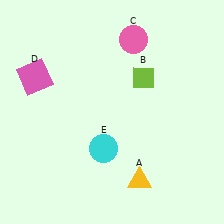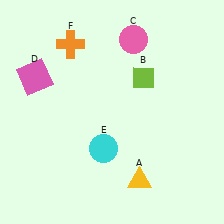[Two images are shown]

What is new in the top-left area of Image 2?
An orange cross (F) was added in the top-left area of Image 2.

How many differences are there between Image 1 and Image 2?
There is 1 difference between the two images.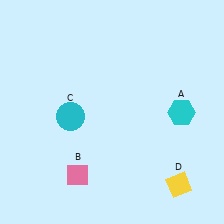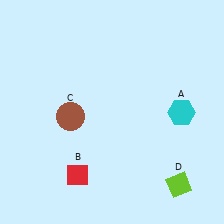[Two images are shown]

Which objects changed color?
B changed from pink to red. C changed from cyan to brown. D changed from yellow to lime.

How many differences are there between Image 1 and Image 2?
There are 3 differences between the two images.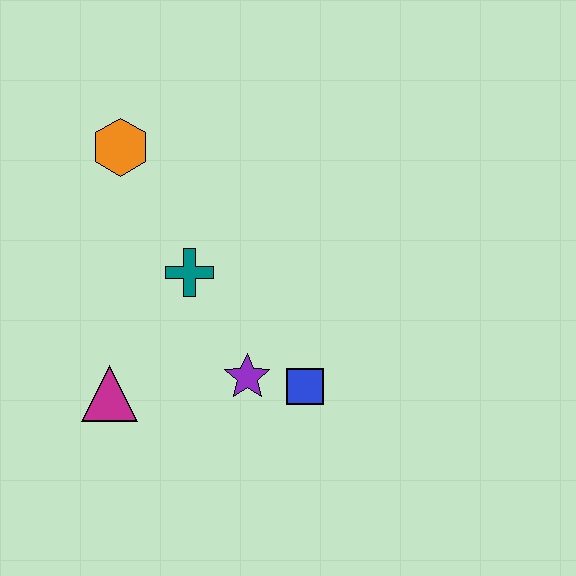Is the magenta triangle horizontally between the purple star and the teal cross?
No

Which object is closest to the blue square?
The purple star is closest to the blue square.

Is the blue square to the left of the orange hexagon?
No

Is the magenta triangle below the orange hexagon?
Yes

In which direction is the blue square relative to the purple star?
The blue square is to the right of the purple star.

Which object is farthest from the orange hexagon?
The blue square is farthest from the orange hexagon.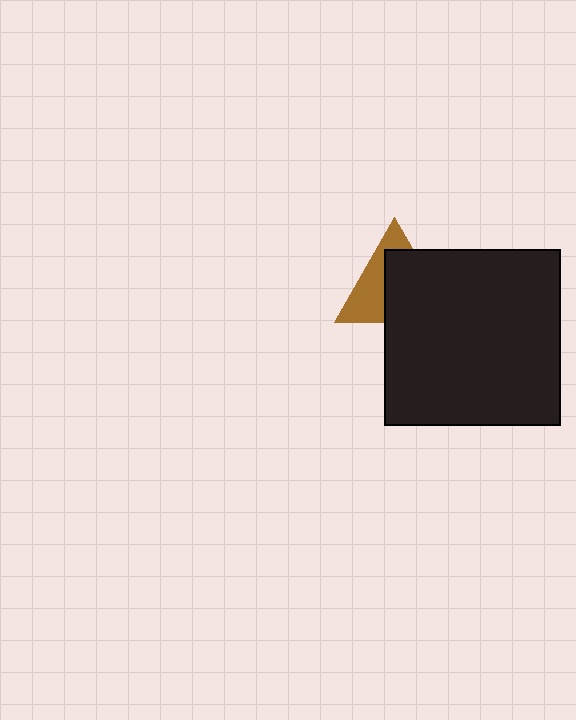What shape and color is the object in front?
The object in front is a black square.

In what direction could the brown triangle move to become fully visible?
The brown triangle could move toward the upper-left. That would shift it out from behind the black square entirely.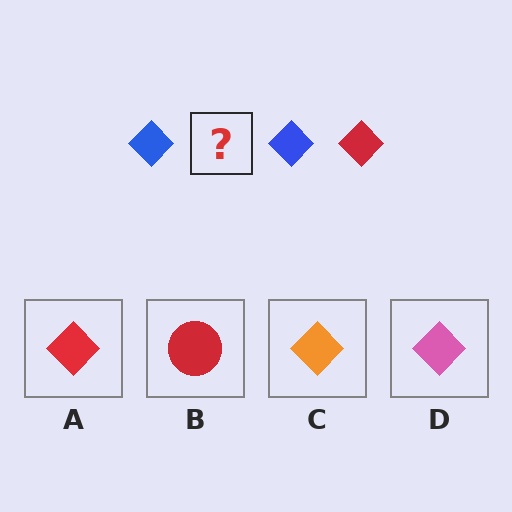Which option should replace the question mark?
Option A.